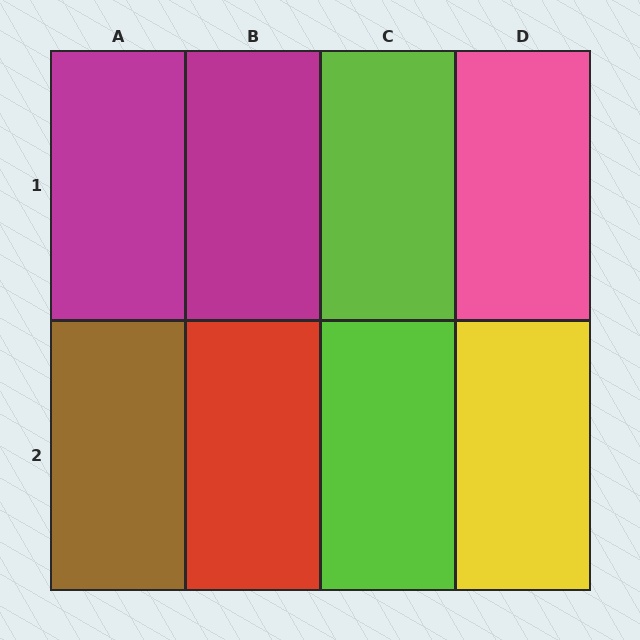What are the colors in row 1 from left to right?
Magenta, magenta, lime, pink.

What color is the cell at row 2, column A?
Brown.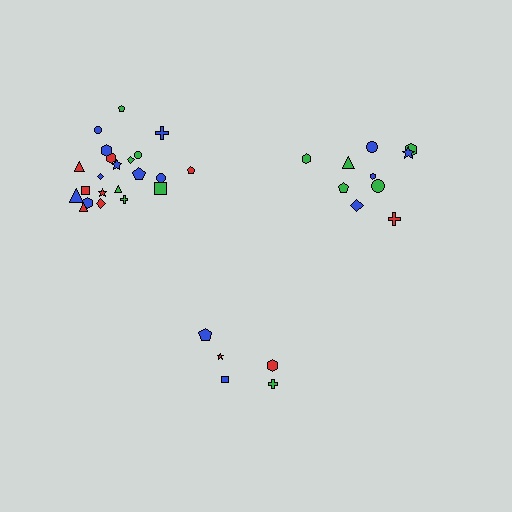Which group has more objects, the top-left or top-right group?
The top-left group.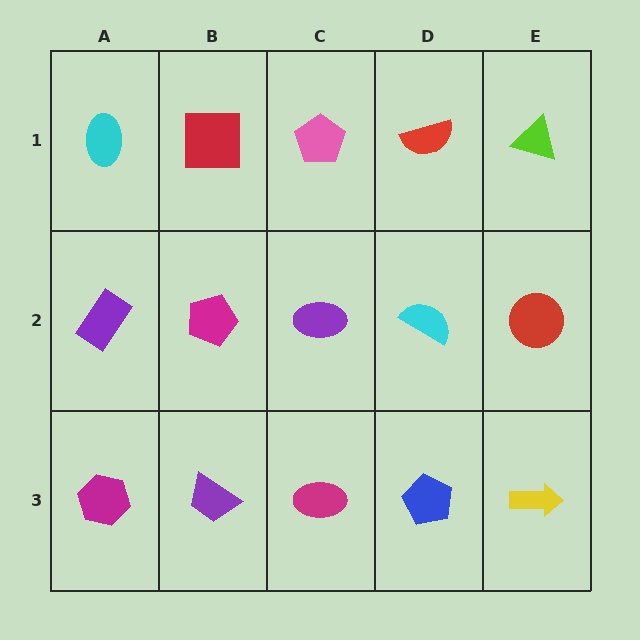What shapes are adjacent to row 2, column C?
A pink pentagon (row 1, column C), a magenta ellipse (row 3, column C), a magenta pentagon (row 2, column B), a cyan semicircle (row 2, column D).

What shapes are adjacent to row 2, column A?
A cyan ellipse (row 1, column A), a magenta hexagon (row 3, column A), a magenta pentagon (row 2, column B).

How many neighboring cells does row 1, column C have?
3.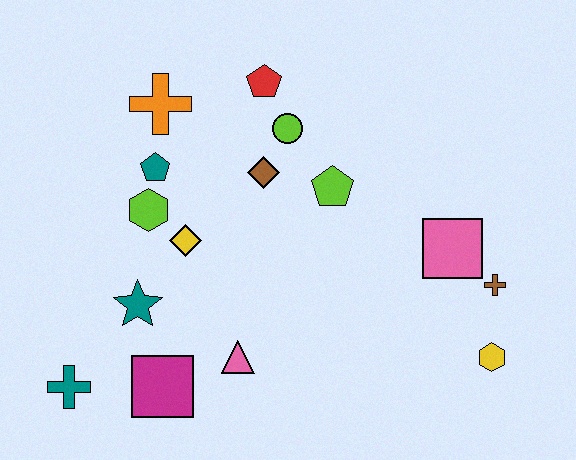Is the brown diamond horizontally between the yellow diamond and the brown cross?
Yes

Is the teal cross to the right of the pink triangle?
No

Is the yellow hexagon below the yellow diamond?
Yes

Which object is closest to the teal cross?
The magenta square is closest to the teal cross.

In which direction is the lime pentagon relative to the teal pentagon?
The lime pentagon is to the right of the teal pentagon.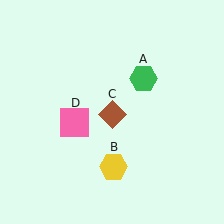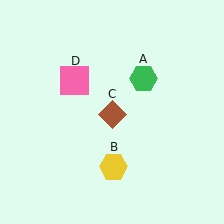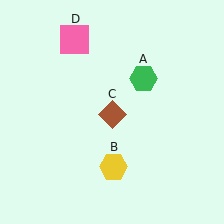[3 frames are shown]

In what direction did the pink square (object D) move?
The pink square (object D) moved up.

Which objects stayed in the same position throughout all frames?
Green hexagon (object A) and yellow hexagon (object B) and brown diamond (object C) remained stationary.